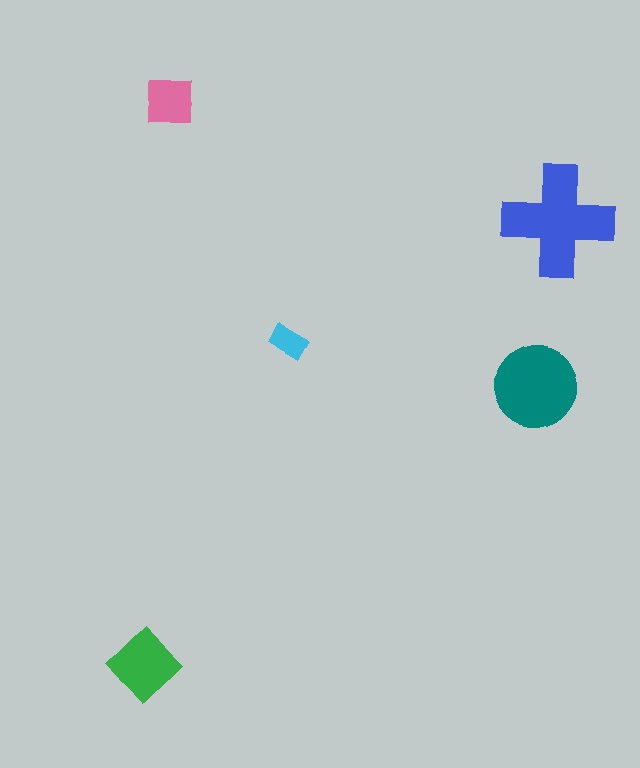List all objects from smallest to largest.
The cyan rectangle, the pink square, the green diamond, the teal circle, the blue cross.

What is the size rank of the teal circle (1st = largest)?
2nd.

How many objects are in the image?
There are 5 objects in the image.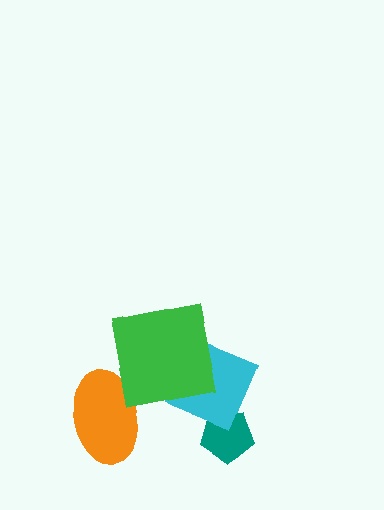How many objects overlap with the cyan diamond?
2 objects overlap with the cyan diamond.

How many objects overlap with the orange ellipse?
0 objects overlap with the orange ellipse.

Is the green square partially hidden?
No, no other shape covers it.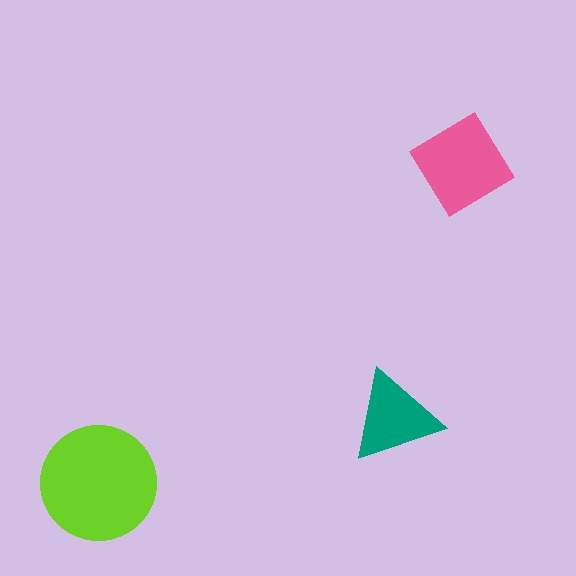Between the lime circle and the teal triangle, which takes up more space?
The lime circle.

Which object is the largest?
The lime circle.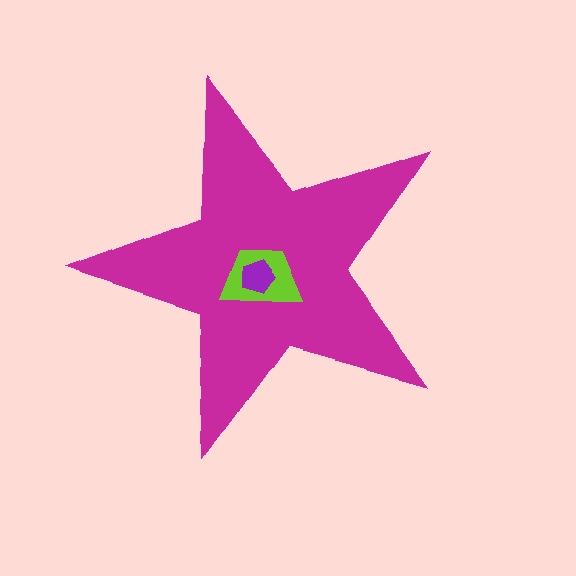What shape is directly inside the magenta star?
The lime trapezoid.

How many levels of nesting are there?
3.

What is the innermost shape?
The purple pentagon.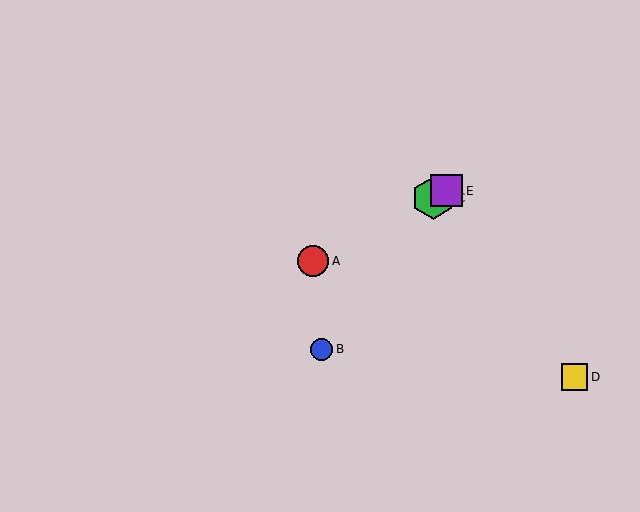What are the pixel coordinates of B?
Object B is at (322, 349).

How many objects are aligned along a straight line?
3 objects (A, C, E) are aligned along a straight line.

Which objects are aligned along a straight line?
Objects A, C, E are aligned along a straight line.